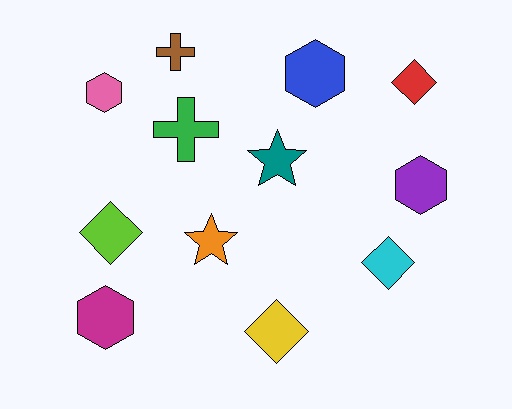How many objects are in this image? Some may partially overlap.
There are 12 objects.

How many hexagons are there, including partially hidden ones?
There are 4 hexagons.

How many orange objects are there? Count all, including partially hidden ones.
There is 1 orange object.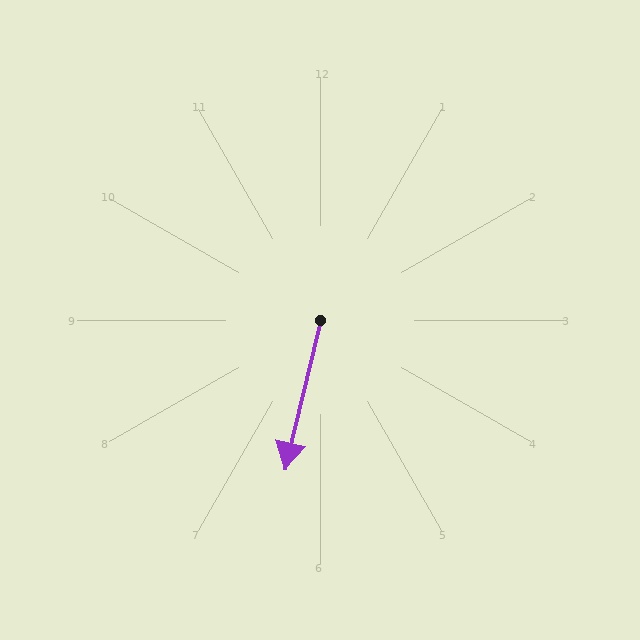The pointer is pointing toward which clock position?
Roughly 6 o'clock.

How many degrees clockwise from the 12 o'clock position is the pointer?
Approximately 194 degrees.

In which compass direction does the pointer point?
South.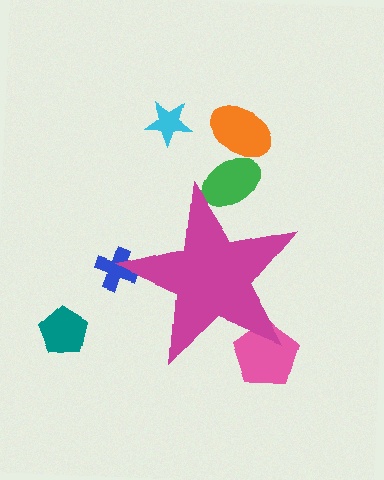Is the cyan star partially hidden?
No, the cyan star is fully visible.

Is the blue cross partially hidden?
Yes, the blue cross is partially hidden behind the magenta star.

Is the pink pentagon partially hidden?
Yes, the pink pentagon is partially hidden behind the magenta star.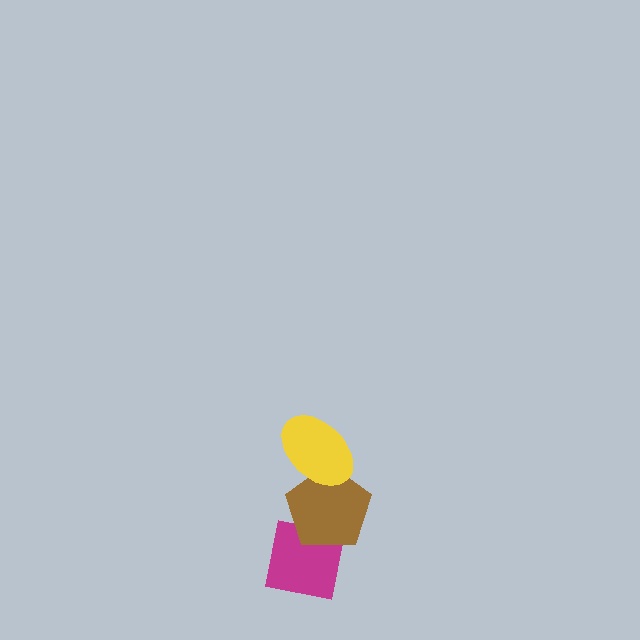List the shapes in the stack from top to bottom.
From top to bottom: the yellow ellipse, the brown pentagon, the magenta square.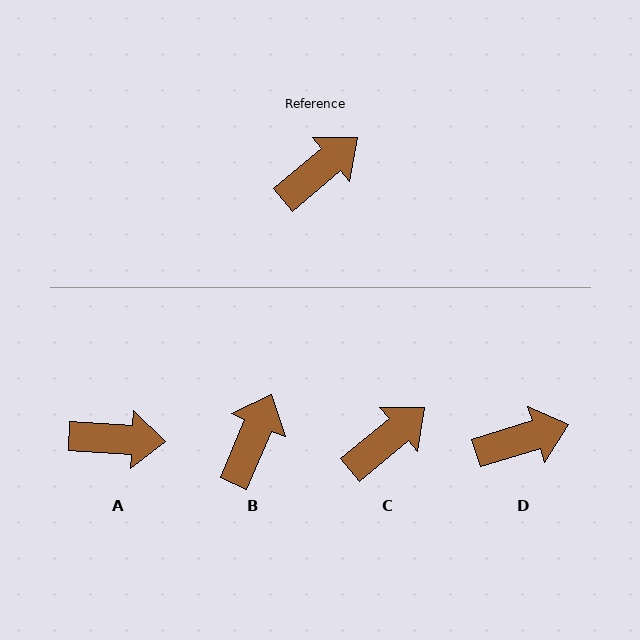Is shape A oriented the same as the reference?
No, it is off by about 43 degrees.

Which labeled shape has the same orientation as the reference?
C.